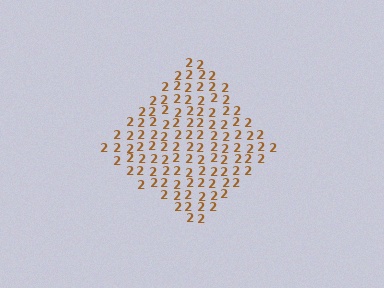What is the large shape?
The large shape is a diamond.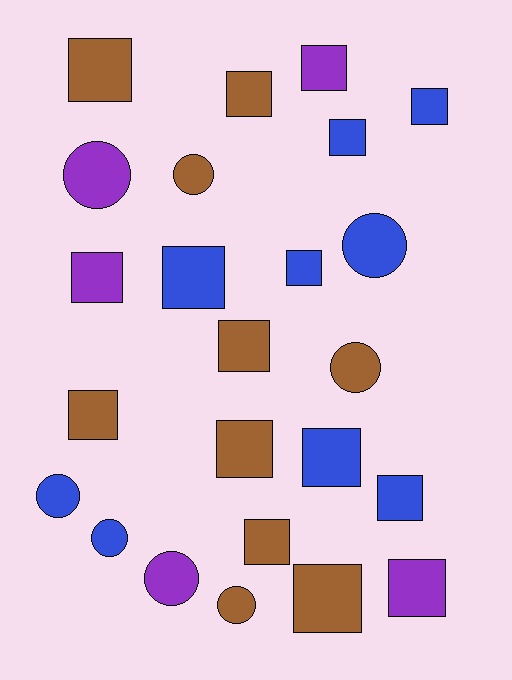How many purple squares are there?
There are 3 purple squares.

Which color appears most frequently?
Brown, with 10 objects.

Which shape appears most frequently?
Square, with 16 objects.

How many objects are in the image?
There are 24 objects.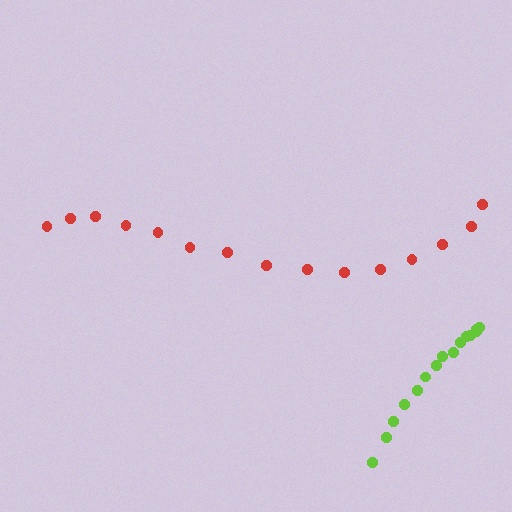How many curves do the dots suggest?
There are 2 distinct paths.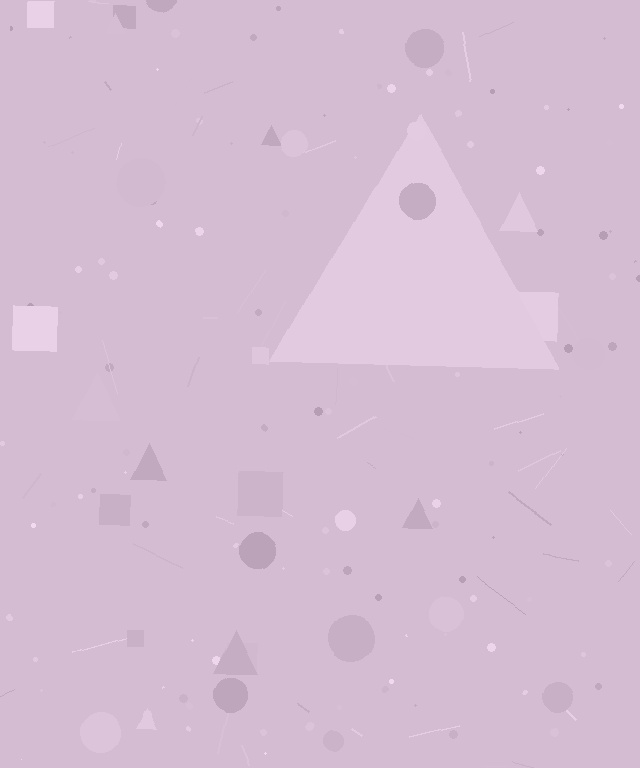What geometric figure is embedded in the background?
A triangle is embedded in the background.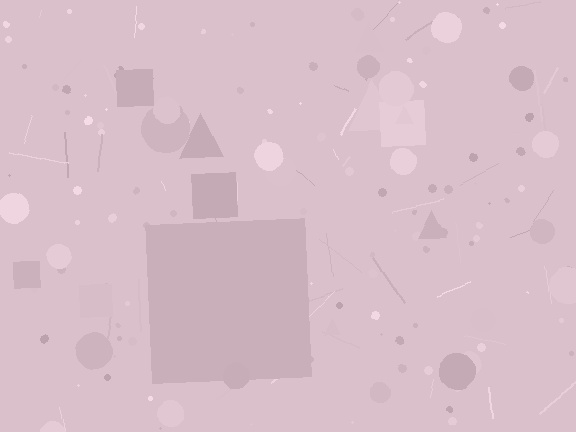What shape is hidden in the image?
A square is hidden in the image.